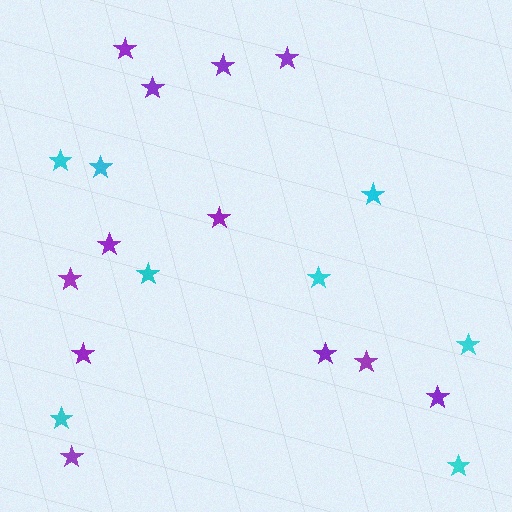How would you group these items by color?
There are 2 groups: one group of purple stars (12) and one group of cyan stars (8).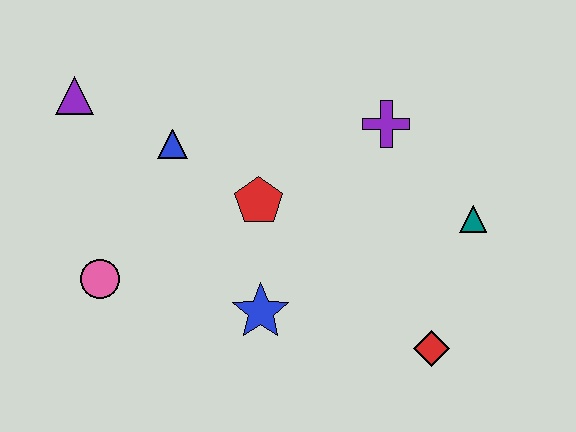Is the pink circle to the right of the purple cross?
No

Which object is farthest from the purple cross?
The pink circle is farthest from the purple cross.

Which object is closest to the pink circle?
The blue triangle is closest to the pink circle.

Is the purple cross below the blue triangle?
No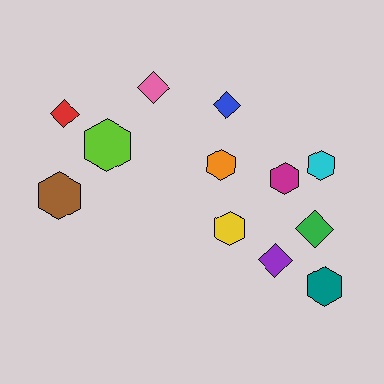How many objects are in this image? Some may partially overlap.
There are 12 objects.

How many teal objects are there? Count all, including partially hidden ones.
There is 1 teal object.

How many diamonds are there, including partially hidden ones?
There are 5 diamonds.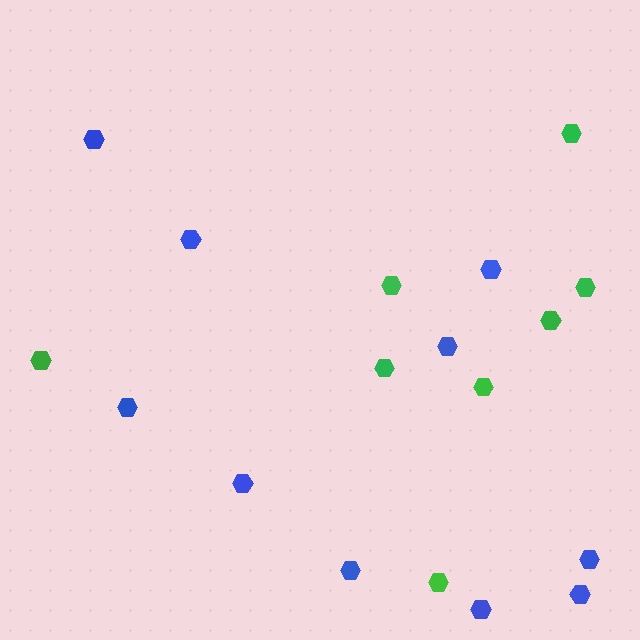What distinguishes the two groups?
There are 2 groups: one group of blue hexagons (10) and one group of green hexagons (8).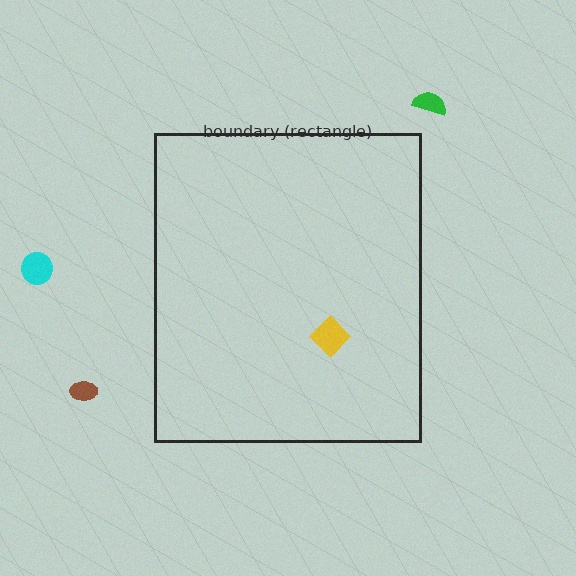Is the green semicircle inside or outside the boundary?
Outside.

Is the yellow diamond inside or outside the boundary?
Inside.